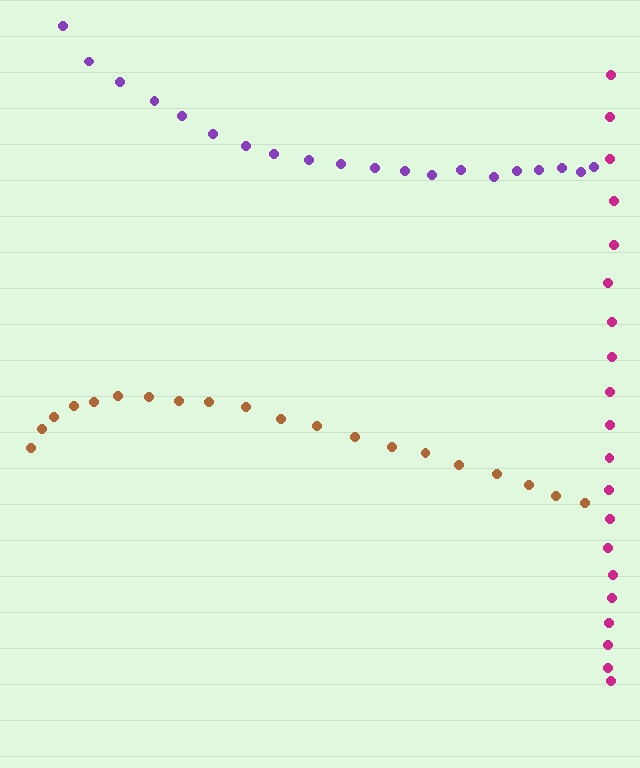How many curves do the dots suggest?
There are 3 distinct paths.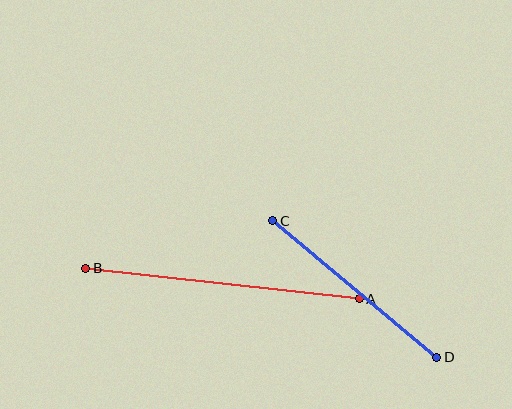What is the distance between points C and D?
The distance is approximately 213 pixels.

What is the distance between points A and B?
The distance is approximately 275 pixels.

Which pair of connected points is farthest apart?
Points A and B are farthest apart.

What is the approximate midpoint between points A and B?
The midpoint is at approximately (222, 283) pixels.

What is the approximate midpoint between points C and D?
The midpoint is at approximately (355, 289) pixels.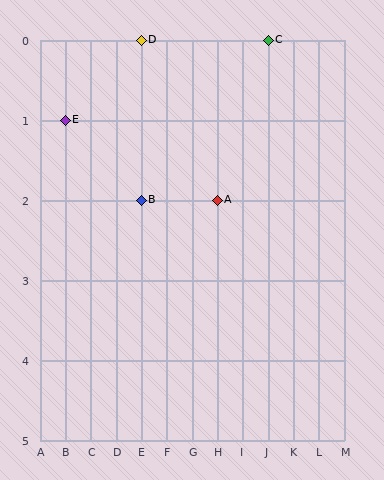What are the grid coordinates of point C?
Point C is at grid coordinates (J, 0).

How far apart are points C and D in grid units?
Points C and D are 5 columns apart.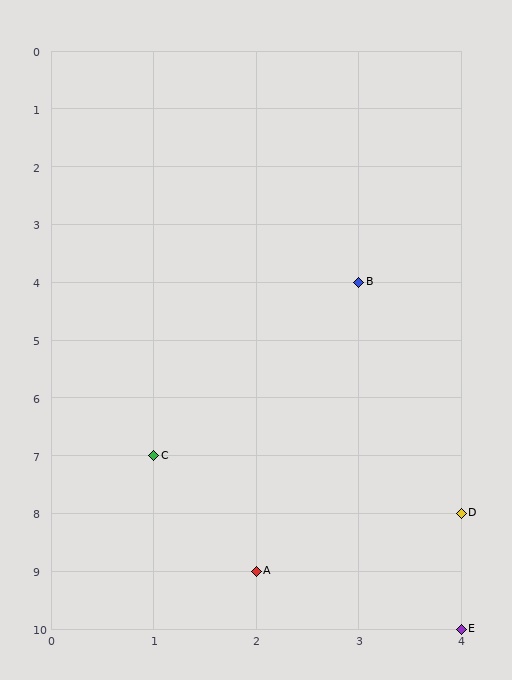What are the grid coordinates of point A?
Point A is at grid coordinates (2, 9).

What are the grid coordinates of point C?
Point C is at grid coordinates (1, 7).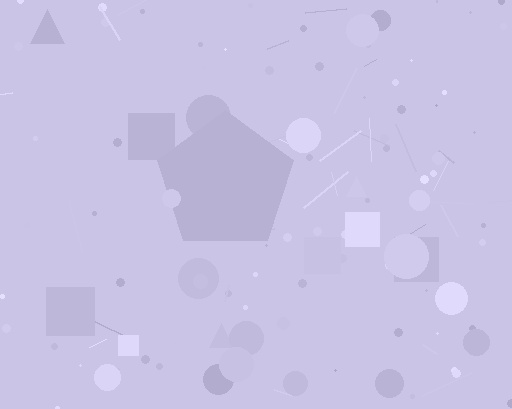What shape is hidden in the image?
A pentagon is hidden in the image.